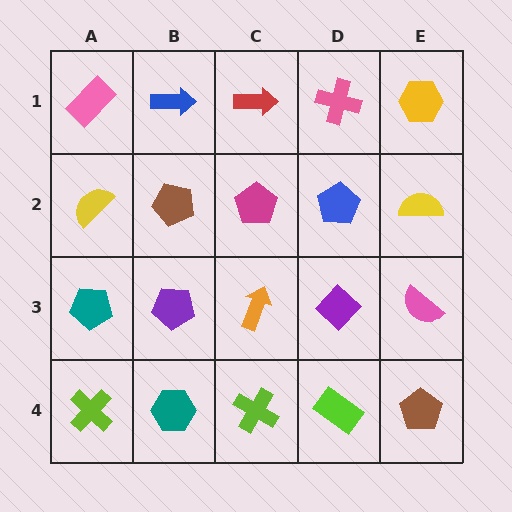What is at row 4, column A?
A lime cross.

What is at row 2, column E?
A yellow semicircle.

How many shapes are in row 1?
5 shapes.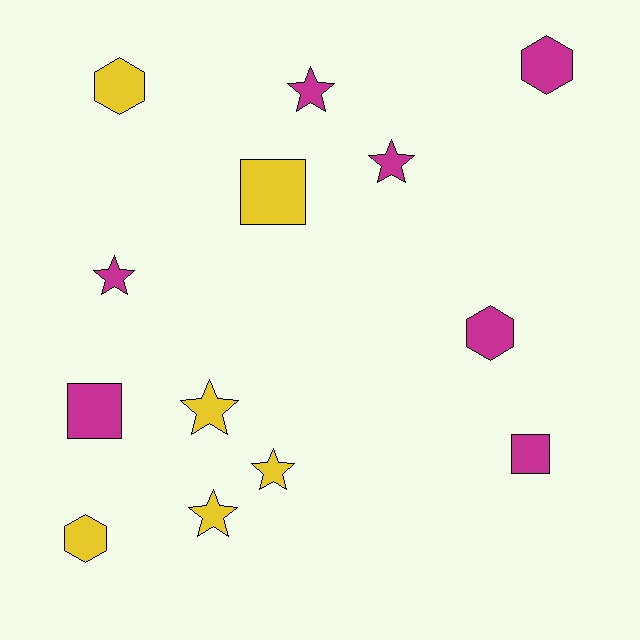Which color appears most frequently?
Magenta, with 7 objects.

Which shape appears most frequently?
Star, with 6 objects.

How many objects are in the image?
There are 13 objects.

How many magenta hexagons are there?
There are 2 magenta hexagons.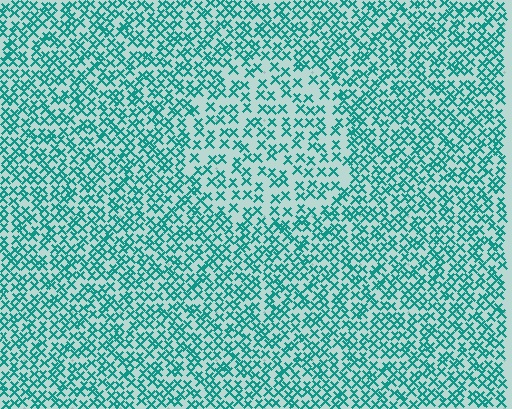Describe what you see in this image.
The image contains small teal elements arranged at two different densities. A circle-shaped region is visible where the elements are less densely packed than the surrounding area.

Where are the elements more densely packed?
The elements are more densely packed outside the circle boundary.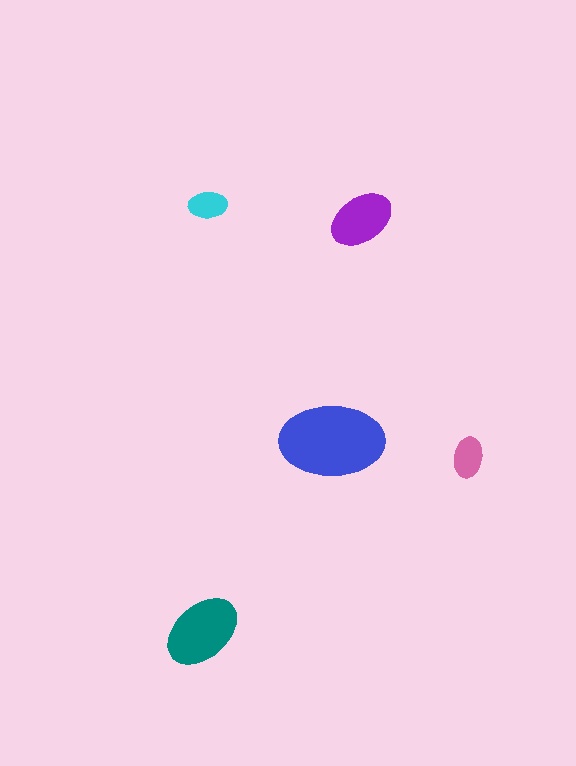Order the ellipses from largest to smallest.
the blue one, the teal one, the purple one, the pink one, the cyan one.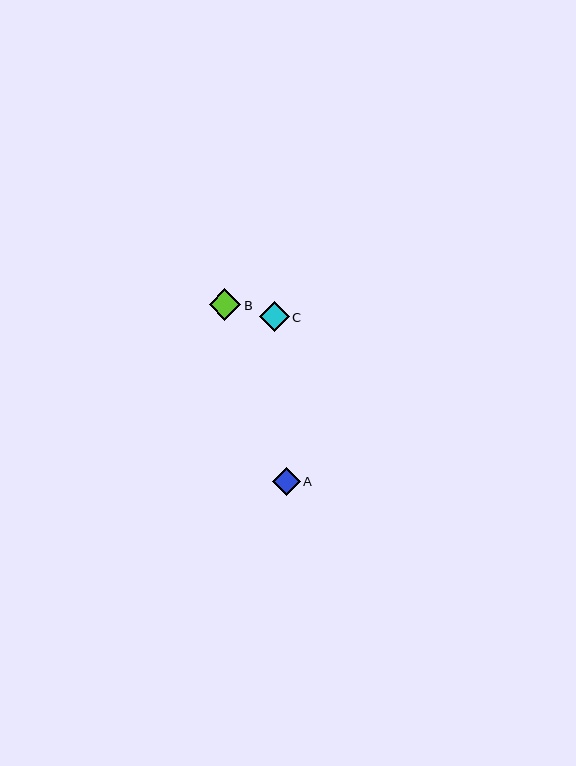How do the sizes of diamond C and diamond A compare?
Diamond C and diamond A are approximately the same size.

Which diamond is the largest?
Diamond B is the largest with a size of approximately 31 pixels.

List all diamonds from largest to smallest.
From largest to smallest: B, C, A.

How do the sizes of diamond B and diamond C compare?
Diamond B and diamond C are approximately the same size.